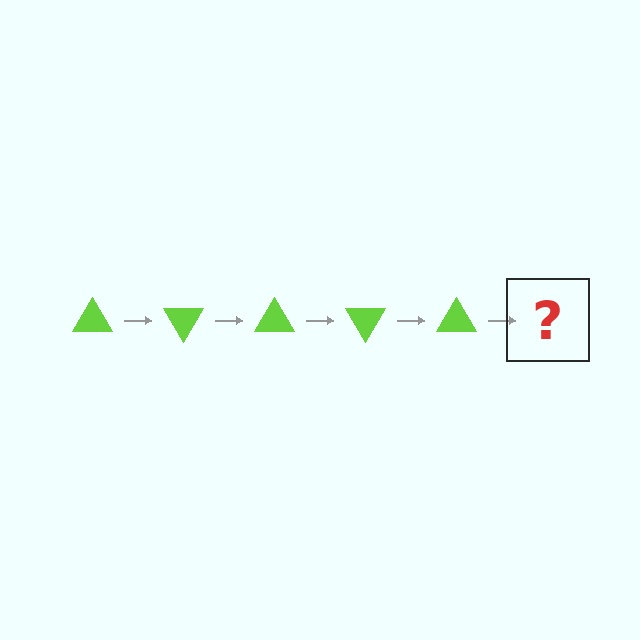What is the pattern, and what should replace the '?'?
The pattern is that the triangle rotates 60 degrees each step. The '?' should be a lime triangle rotated 300 degrees.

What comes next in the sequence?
The next element should be a lime triangle rotated 300 degrees.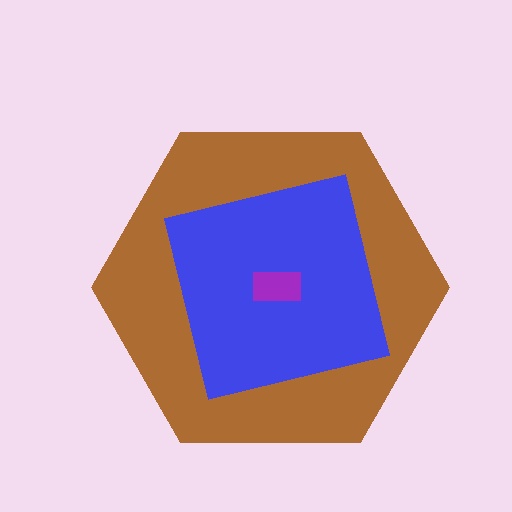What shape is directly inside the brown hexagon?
The blue square.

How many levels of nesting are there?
3.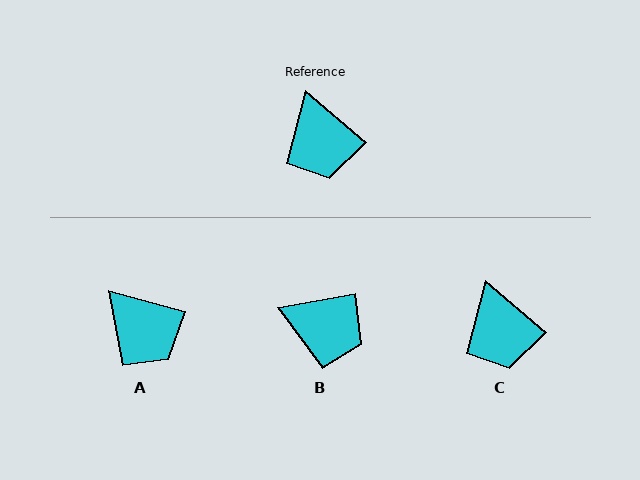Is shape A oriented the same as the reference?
No, it is off by about 26 degrees.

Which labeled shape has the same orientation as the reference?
C.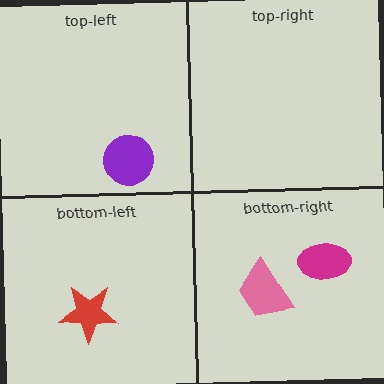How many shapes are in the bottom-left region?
1.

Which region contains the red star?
The bottom-left region.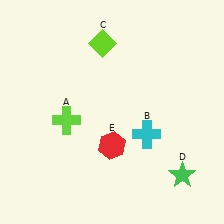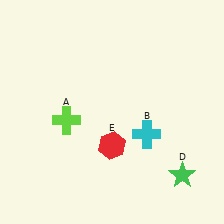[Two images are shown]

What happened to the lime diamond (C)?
The lime diamond (C) was removed in Image 2. It was in the top-left area of Image 1.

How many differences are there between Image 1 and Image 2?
There is 1 difference between the two images.